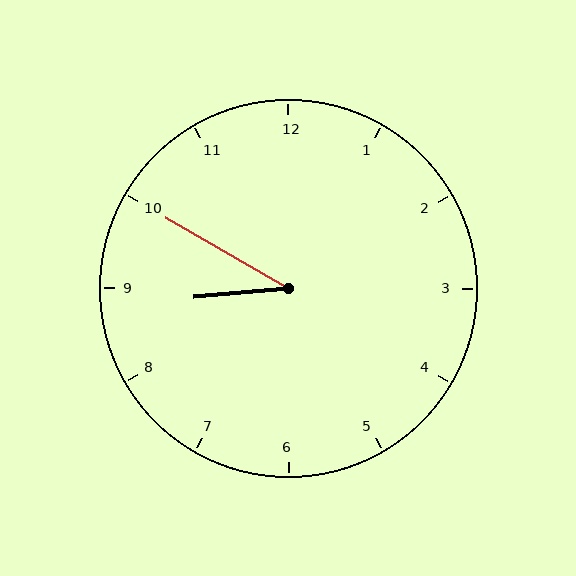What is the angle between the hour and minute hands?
Approximately 35 degrees.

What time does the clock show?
8:50.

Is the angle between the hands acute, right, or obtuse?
It is acute.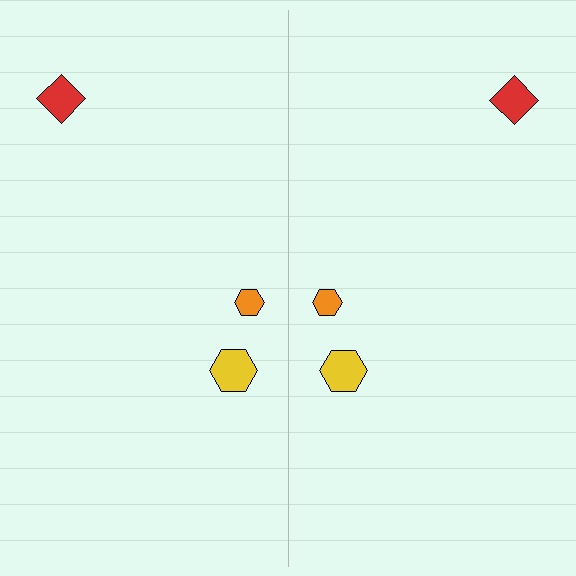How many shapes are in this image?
There are 6 shapes in this image.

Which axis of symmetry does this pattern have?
The pattern has a vertical axis of symmetry running through the center of the image.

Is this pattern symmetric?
Yes, this pattern has bilateral (reflection) symmetry.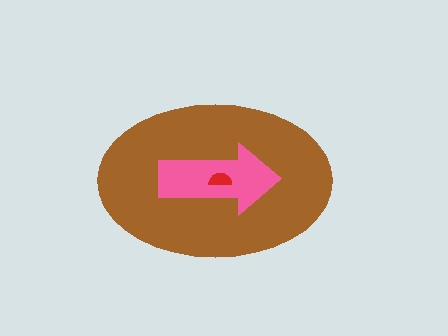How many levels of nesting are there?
3.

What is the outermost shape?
The brown ellipse.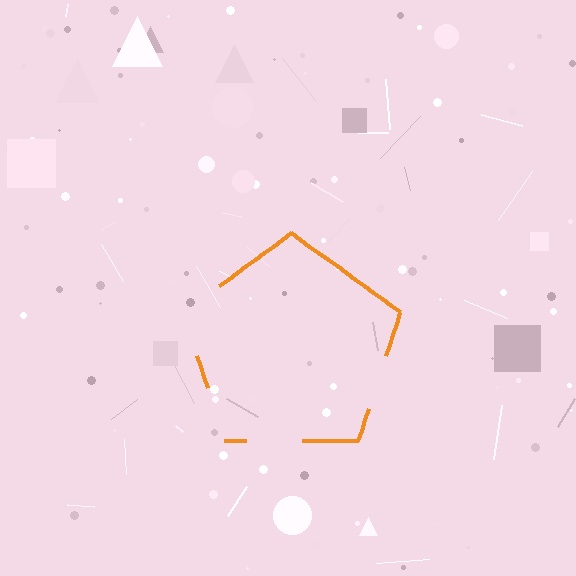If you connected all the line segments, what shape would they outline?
They would outline a pentagon.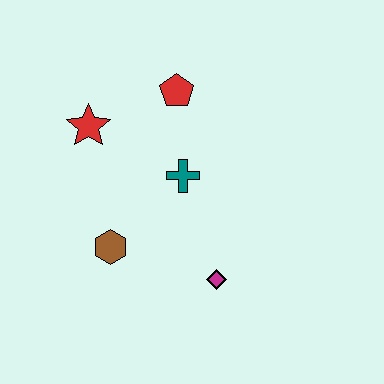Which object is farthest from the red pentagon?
The magenta diamond is farthest from the red pentagon.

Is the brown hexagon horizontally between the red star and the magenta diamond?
Yes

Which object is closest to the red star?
The red pentagon is closest to the red star.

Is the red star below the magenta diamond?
No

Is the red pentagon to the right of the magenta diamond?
No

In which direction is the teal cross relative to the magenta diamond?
The teal cross is above the magenta diamond.